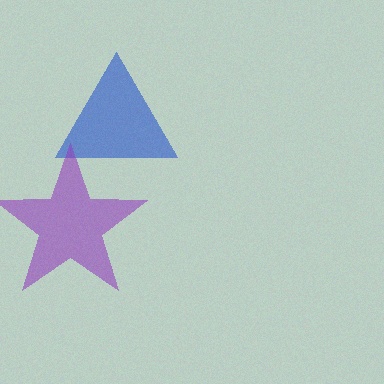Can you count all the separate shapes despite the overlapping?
Yes, there are 2 separate shapes.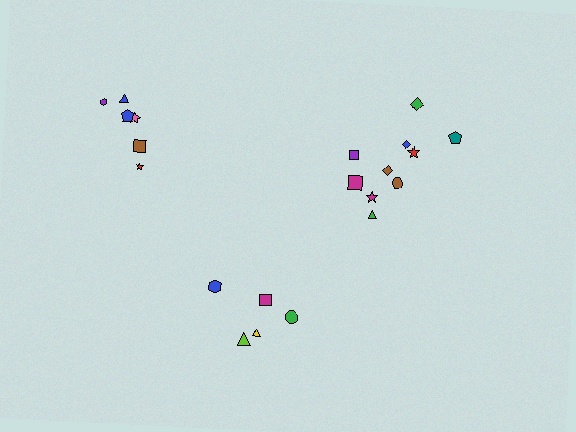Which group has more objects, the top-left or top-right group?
The top-right group.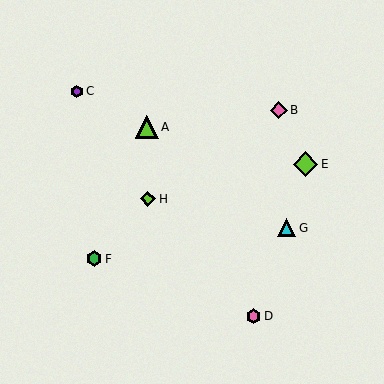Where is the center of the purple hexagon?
The center of the purple hexagon is at (77, 91).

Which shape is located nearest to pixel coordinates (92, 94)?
The purple hexagon (labeled C) at (77, 91) is nearest to that location.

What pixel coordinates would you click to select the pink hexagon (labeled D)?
Click at (253, 316) to select the pink hexagon D.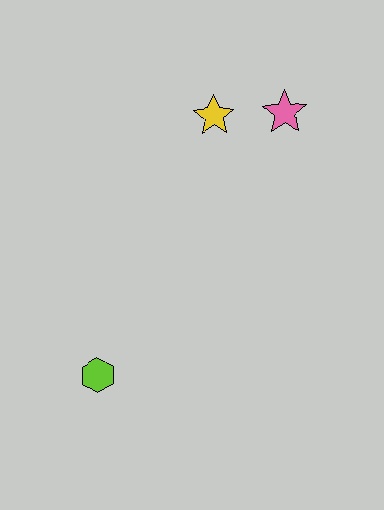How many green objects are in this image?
There are no green objects.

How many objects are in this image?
There are 3 objects.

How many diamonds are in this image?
There are no diamonds.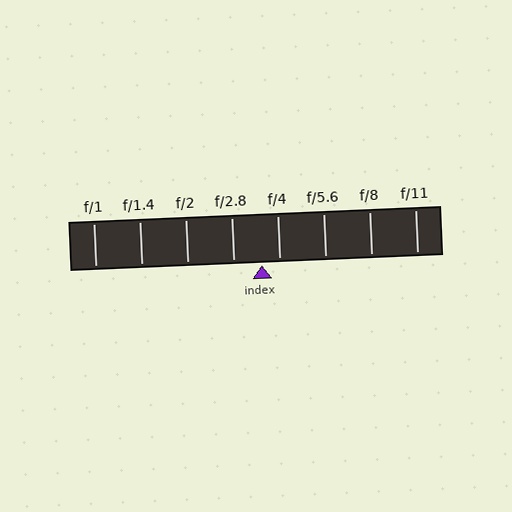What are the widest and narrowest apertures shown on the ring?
The widest aperture shown is f/1 and the narrowest is f/11.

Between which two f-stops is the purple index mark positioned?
The index mark is between f/2.8 and f/4.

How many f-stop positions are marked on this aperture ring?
There are 8 f-stop positions marked.